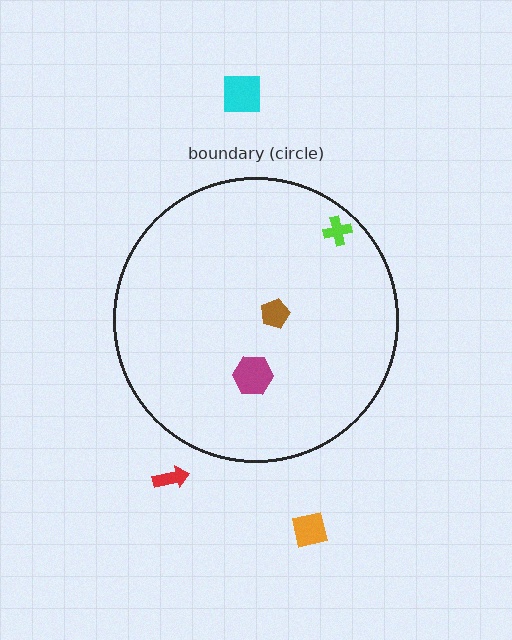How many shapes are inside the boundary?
3 inside, 3 outside.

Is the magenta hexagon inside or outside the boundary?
Inside.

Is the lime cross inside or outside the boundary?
Inside.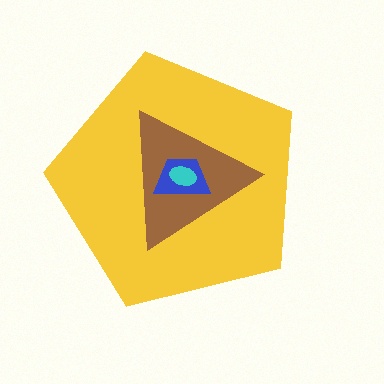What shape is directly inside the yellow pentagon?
The brown triangle.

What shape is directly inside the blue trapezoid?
The cyan ellipse.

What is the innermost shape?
The cyan ellipse.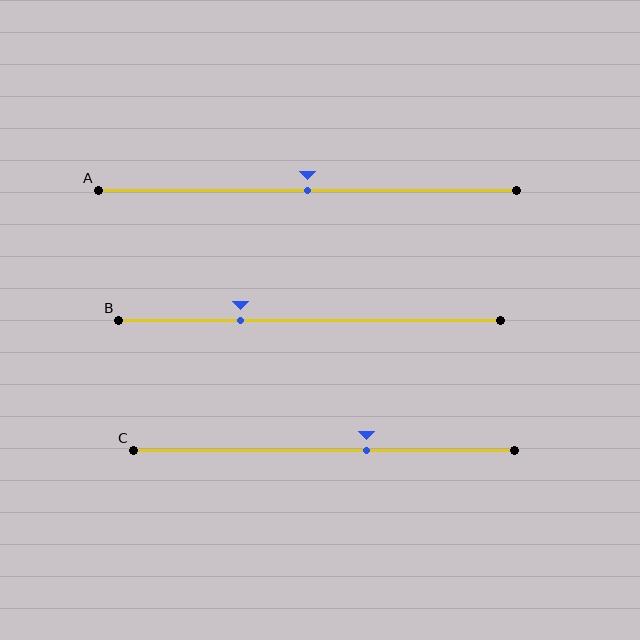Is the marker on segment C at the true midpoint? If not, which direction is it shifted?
No, the marker on segment C is shifted to the right by about 11% of the segment length.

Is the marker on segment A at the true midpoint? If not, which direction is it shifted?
Yes, the marker on segment A is at the true midpoint.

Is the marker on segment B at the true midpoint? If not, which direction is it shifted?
No, the marker on segment B is shifted to the left by about 18% of the segment length.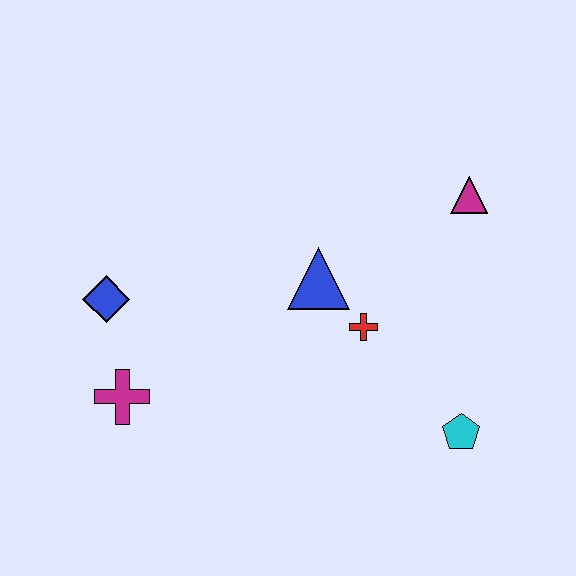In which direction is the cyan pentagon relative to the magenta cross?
The cyan pentagon is to the right of the magenta cross.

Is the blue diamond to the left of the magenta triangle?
Yes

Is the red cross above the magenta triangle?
No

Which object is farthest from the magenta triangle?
The magenta cross is farthest from the magenta triangle.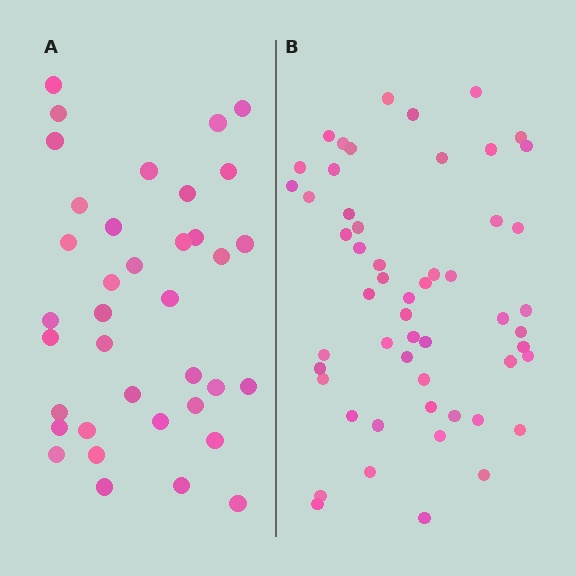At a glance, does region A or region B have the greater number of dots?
Region B (the right region) has more dots.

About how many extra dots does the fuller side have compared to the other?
Region B has approximately 15 more dots than region A.